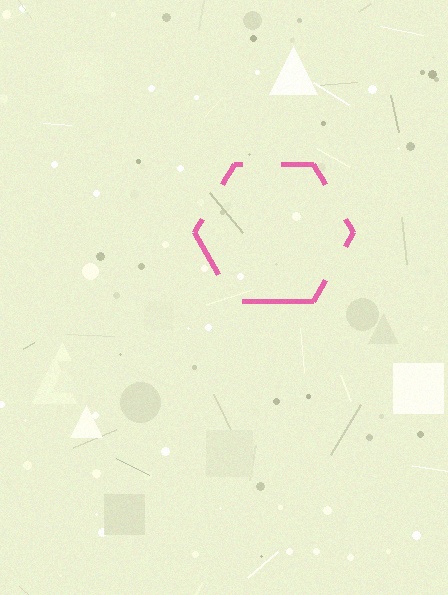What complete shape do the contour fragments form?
The contour fragments form a hexagon.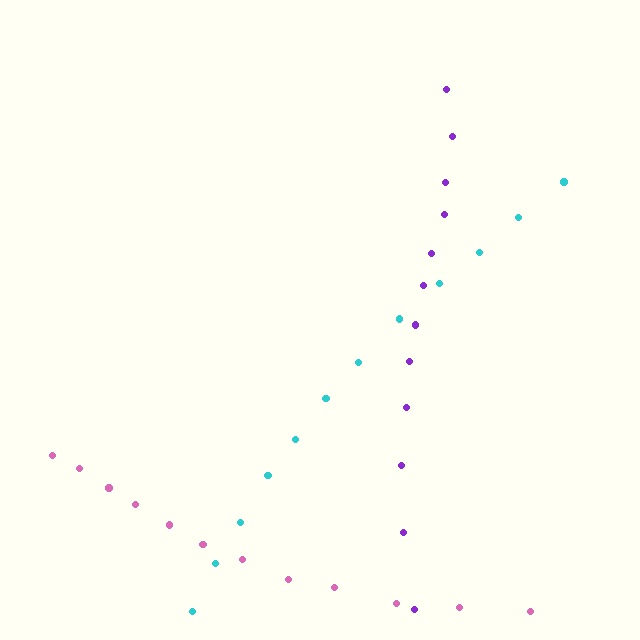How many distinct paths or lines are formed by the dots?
There are 3 distinct paths.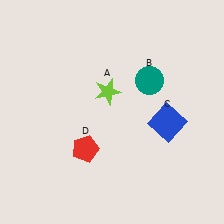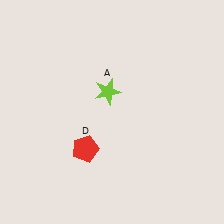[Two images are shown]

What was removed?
The blue square (C), the teal circle (B) were removed in Image 2.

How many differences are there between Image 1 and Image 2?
There are 2 differences between the two images.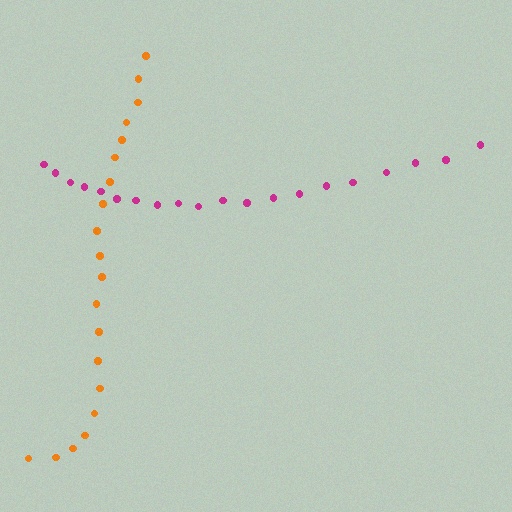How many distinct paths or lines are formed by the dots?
There are 2 distinct paths.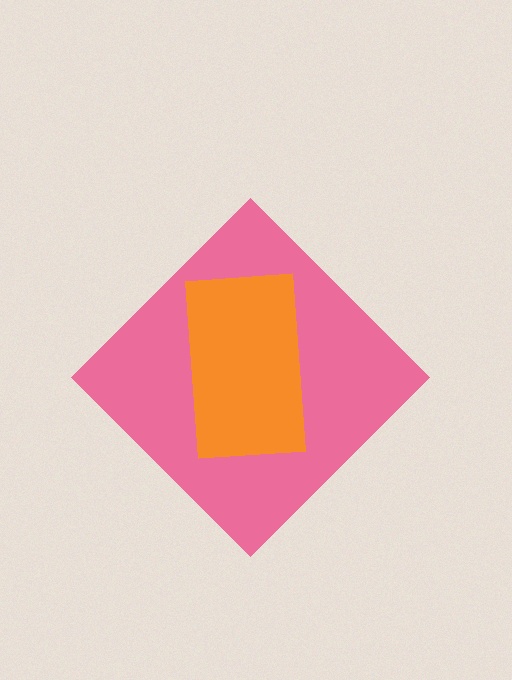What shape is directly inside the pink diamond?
The orange rectangle.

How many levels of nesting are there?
2.